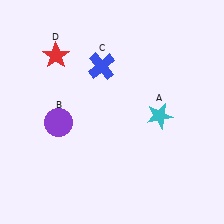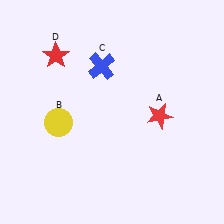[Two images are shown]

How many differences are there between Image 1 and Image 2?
There are 2 differences between the two images.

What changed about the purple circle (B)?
In Image 1, B is purple. In Image 2, it changed to yellow.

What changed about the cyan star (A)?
In Image 1, A is cyan. In Image 2, it changed to red.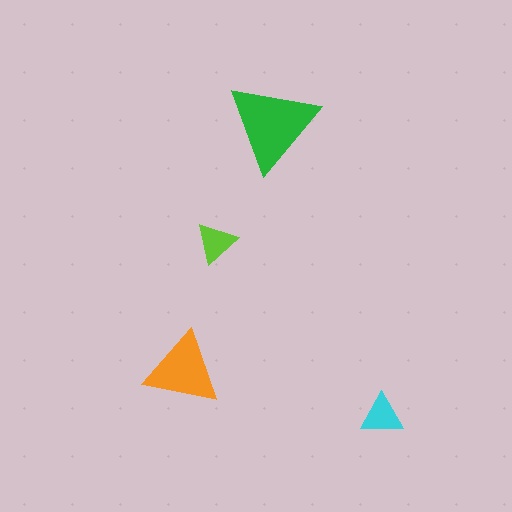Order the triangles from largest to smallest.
the green one, the orange one, the cyan one, the lime one.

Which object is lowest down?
The cyan triangle is bottommost.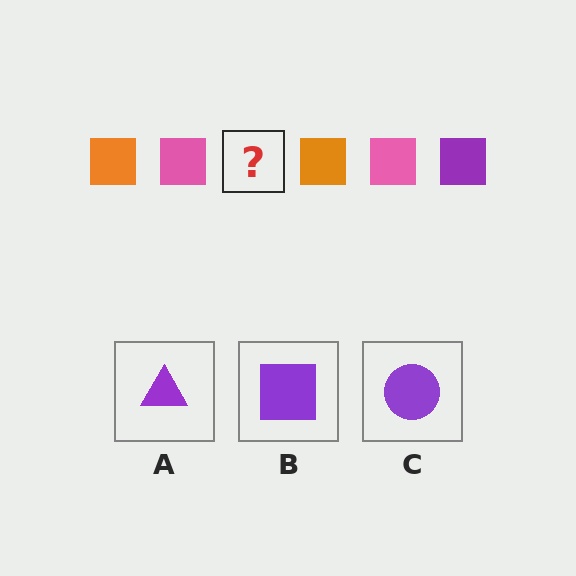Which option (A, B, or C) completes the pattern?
B.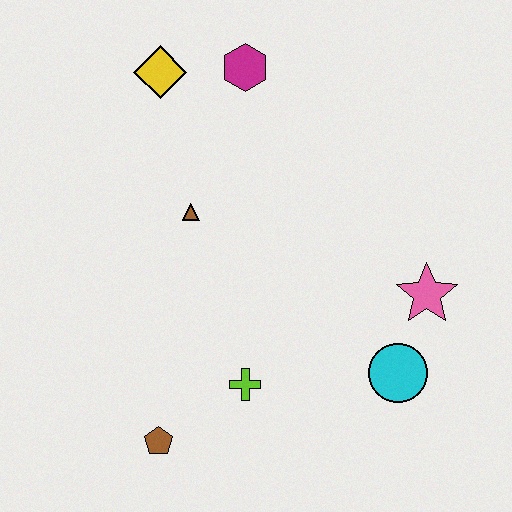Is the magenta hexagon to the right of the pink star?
No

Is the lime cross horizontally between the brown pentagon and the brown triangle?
No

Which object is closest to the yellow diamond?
The magenta hexagon is closest to the yellow diamond.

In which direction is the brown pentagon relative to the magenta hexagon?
The brown pentagon is below the magenta hexagon.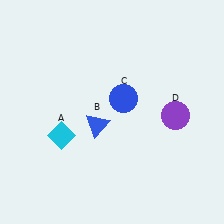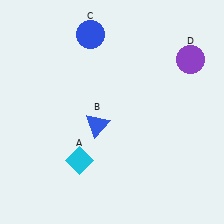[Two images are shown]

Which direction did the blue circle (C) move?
The blue circle (C) moved up.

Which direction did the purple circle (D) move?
The purple circle (D) moved up.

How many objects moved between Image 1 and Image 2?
3 objects moved between the two images.